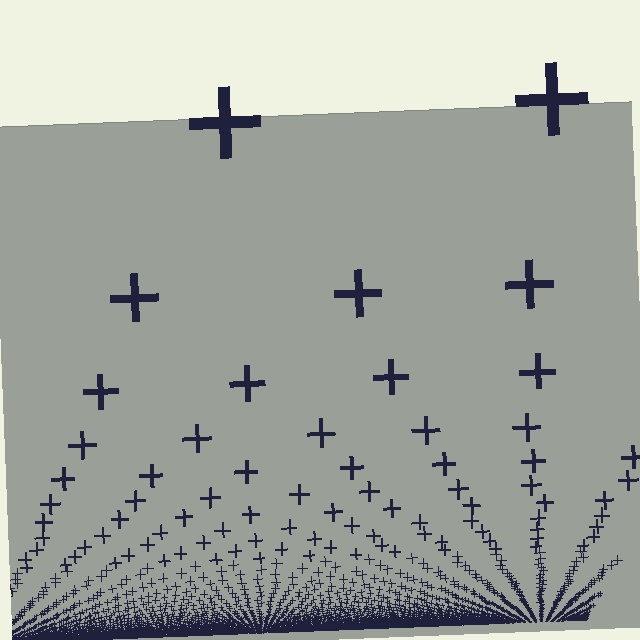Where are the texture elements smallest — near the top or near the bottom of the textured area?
Near the bottom.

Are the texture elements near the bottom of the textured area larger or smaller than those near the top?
Smaller. The gradient is inverted — elements near the bottom are smaller and denser.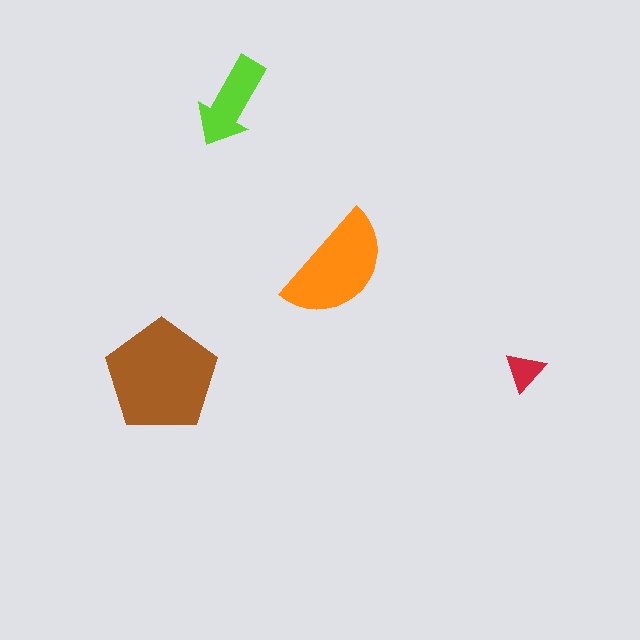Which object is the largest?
The brown pentagon.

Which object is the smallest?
The red triangle.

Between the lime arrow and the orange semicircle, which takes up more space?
The orange semicircle.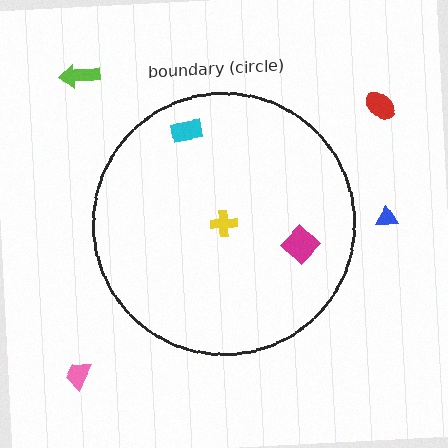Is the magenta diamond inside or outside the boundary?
Inside.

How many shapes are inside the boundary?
3 inside, 4 outside.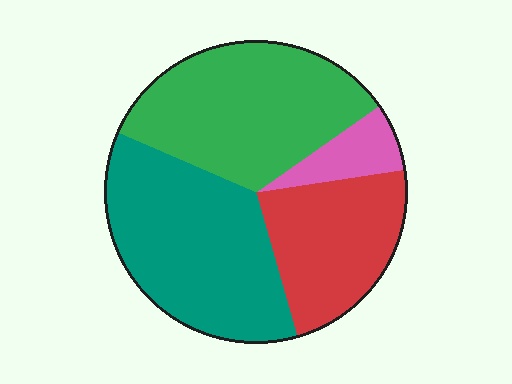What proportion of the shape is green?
Green covers roughly 35% of the shape.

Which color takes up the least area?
Pink, at roughly 5%.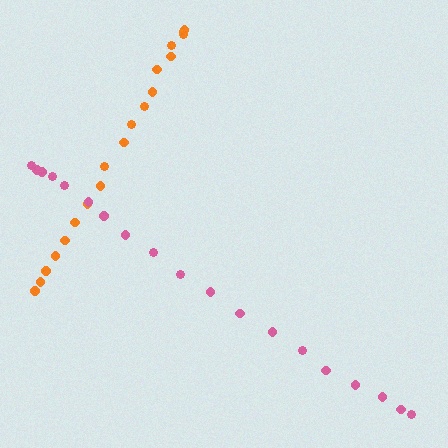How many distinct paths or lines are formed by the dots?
There are 2 distinct paths.